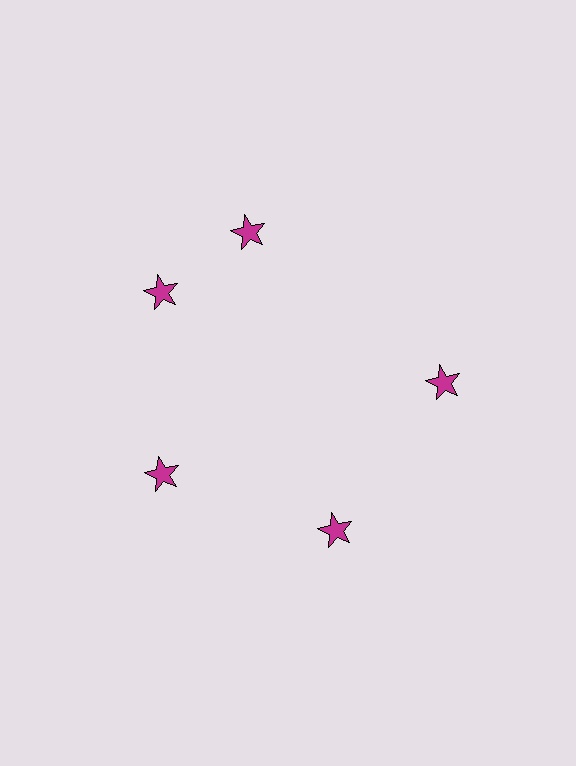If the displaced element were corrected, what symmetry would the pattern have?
It would have 5-fold rotational symmetry — the pattern would map onto itself every 72 degrees.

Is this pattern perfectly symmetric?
No. The 5 magenta stars are arranged in a ring, but one element near the 1 o'clock position is rotated out of alignment along the ring, breaking the 5-fold rotational symmetry.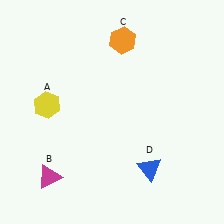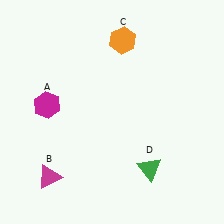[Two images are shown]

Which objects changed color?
A changed from yellow to magenta. D changed from blue to green.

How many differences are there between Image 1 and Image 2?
There are 2 differences between the two images.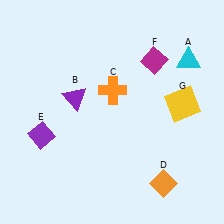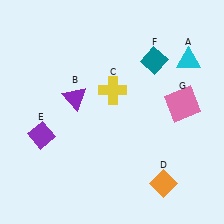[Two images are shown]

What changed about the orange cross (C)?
In Image 1, C is orange. In Image 2, it changed to yellow.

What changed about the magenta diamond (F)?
In Image 1, F is magenta. In Image 2, it changed to teal.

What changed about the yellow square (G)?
In Image 1, G is yellow. In Image 2, it changed to pink.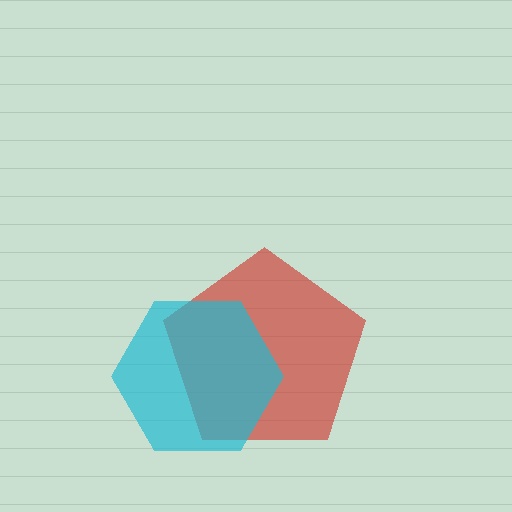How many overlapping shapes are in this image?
There are 2 overlapping shapes in the image.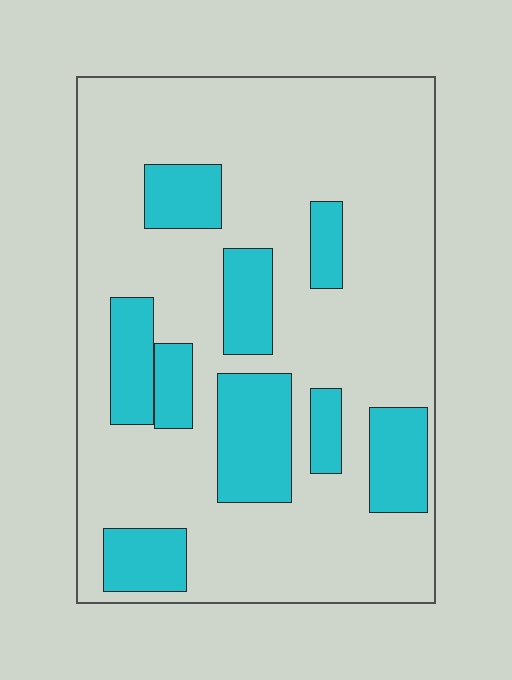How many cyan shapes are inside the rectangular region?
9.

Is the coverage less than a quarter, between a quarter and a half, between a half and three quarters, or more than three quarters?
Less than a quarter.